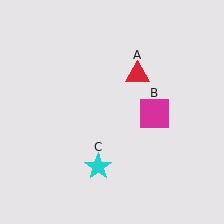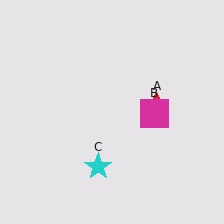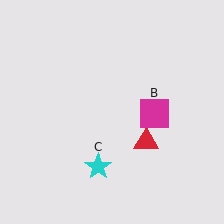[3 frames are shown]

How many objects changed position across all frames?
1 object changed position: red triangle (object A).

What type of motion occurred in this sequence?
The red triangle (object A) rotated clockwise around the center of the scene.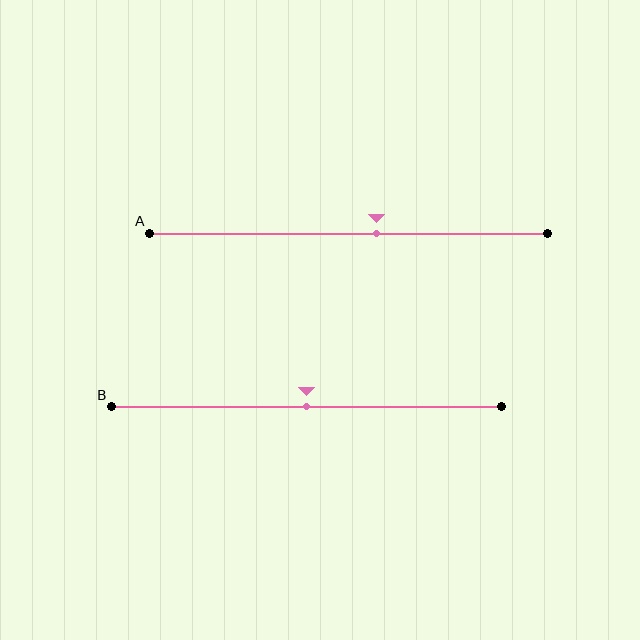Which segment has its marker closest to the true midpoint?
Segment B has its marker closest to the true midpoint.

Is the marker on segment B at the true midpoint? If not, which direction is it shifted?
Yes, the marker on segment B is at the true midpoint.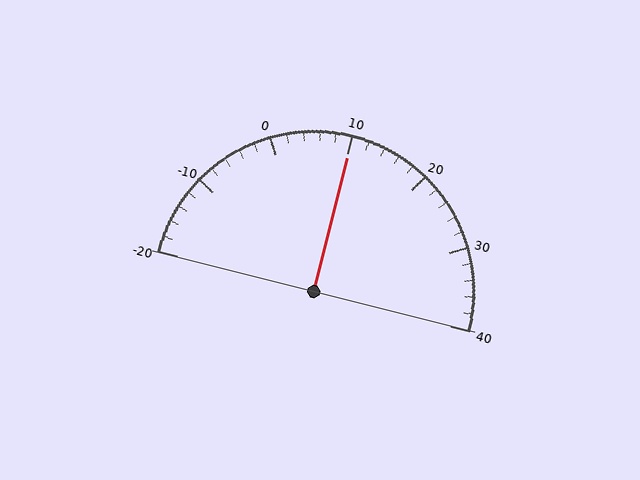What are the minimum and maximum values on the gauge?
The gauge ranges from -20 to 40.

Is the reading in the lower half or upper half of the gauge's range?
The reading is in the upper half of the range (-20 to 40).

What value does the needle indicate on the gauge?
The needle indicates approximately 10.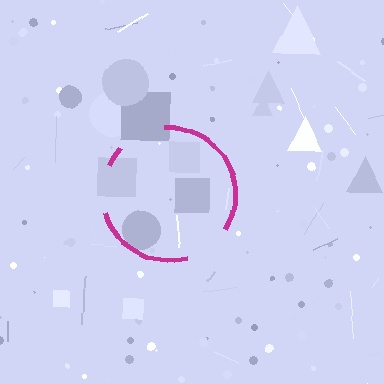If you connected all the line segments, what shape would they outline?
They would outline a circle.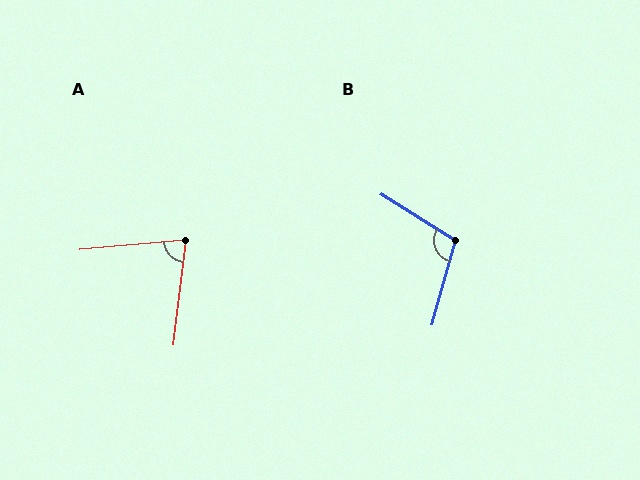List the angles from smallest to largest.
A (78°), B (106°).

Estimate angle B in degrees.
Approximately 106 degrees.